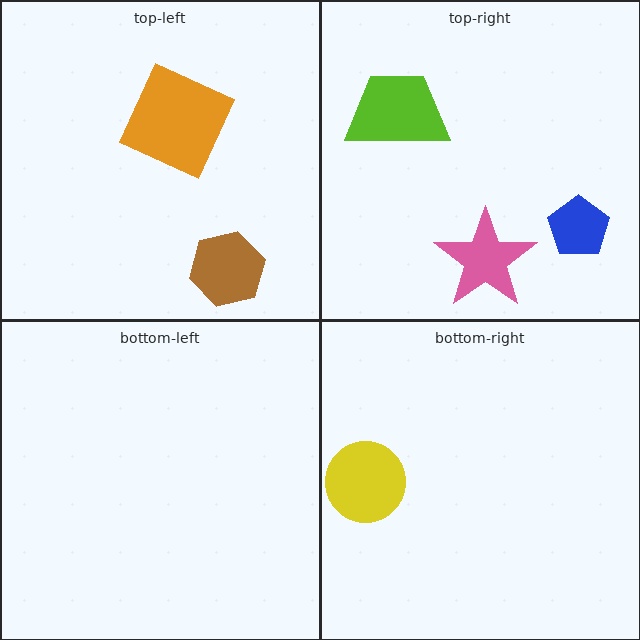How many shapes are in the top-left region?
2.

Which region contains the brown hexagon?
The top-left region.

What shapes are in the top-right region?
The lime trapezoid, the blue pentagon, the pink star.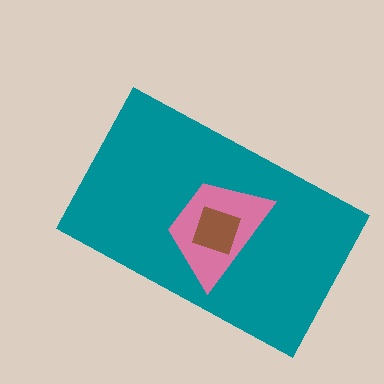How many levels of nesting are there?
3.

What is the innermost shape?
The brown square.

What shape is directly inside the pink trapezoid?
The brown square.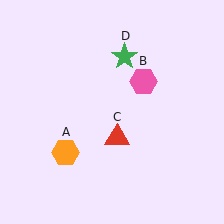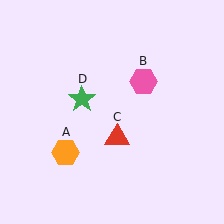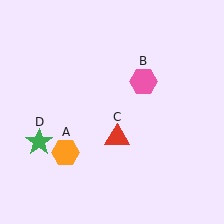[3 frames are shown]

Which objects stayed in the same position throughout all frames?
Orange hexagon (object A) and pink hexagon (object B) and red triangle (object C) remained stationary.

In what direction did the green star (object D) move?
The green star (object D) moved down and to the left.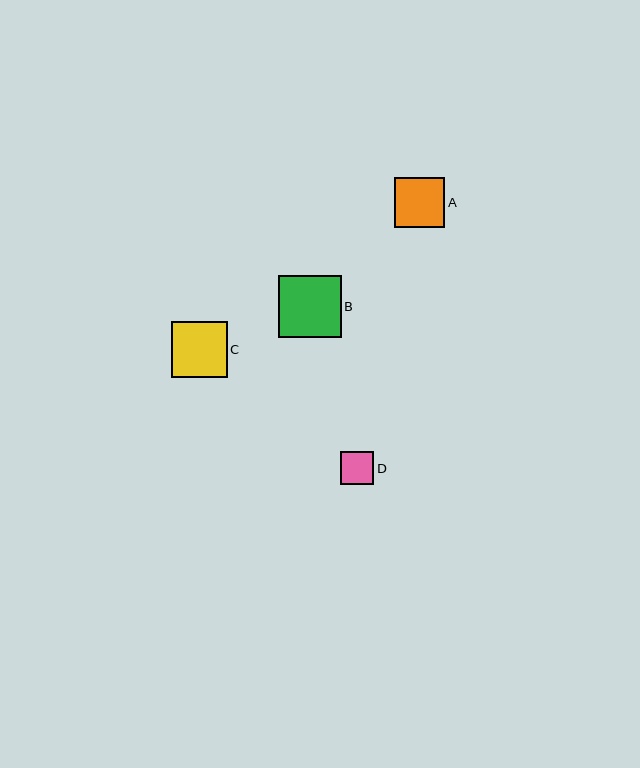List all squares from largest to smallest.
From largest to smallest: B, C, A, D.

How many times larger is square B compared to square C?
Square B is approximately 1.1 times the size of square C.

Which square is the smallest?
Square D is the smallest with a size of approximately 33 pixels.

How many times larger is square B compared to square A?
Square B is approximately 1.2 times the size of square A.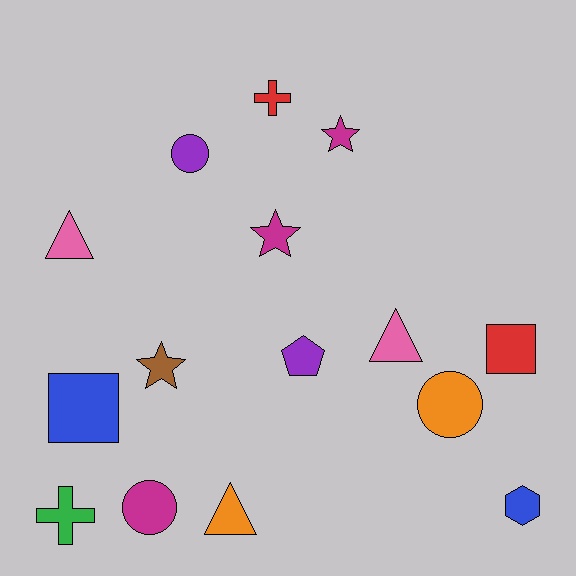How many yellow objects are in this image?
There are no yellow objects.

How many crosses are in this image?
There are 2 crosses.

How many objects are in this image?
There are 15 objects.